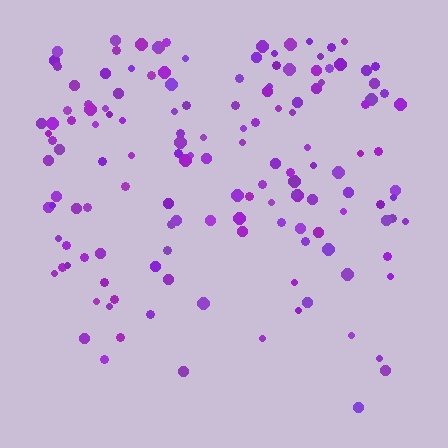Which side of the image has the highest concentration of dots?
The top.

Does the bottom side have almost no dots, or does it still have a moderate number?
Still a moderate number, just noticeably fewer than the top.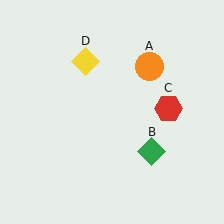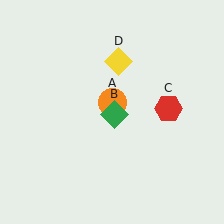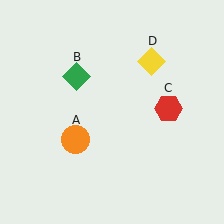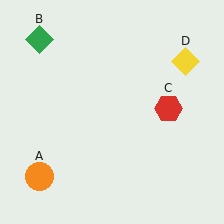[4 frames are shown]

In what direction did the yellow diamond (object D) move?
The yellow diamond (object D) moved right.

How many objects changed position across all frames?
3 objects changed position: orange circle (object A), green diamond (object B), yellow diamond (object D).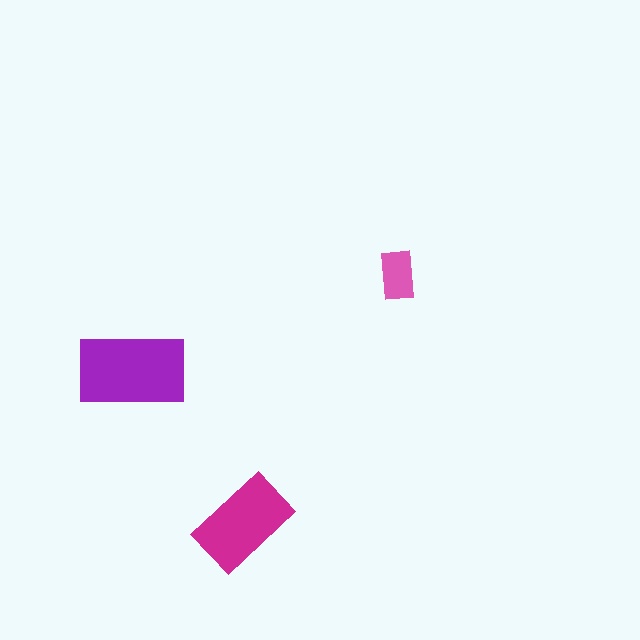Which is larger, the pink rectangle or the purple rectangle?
The purple one.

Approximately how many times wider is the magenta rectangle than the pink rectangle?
About 2 times wider.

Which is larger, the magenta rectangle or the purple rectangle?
The purple one.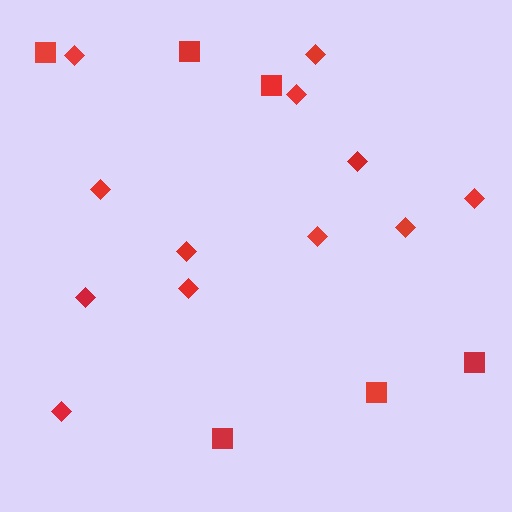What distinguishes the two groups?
There are 2 groups: one group of diamonds (12) and one group of squares (6).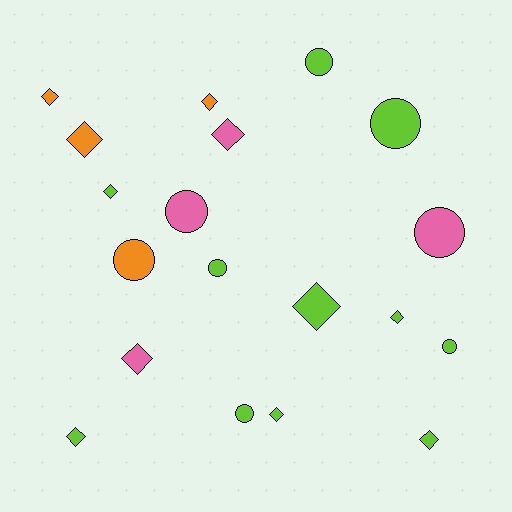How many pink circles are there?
There are 2 pink circles.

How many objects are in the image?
There are 19 objects.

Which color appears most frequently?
Lime, with 11 objects.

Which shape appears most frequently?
Diamond, with 11 objects.